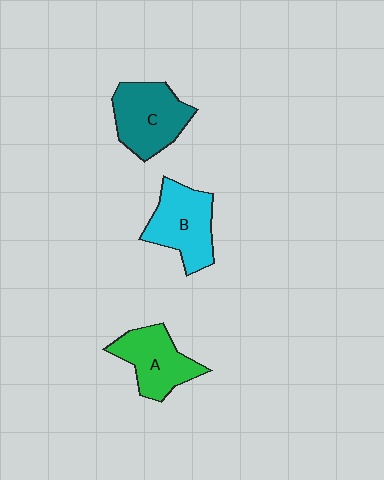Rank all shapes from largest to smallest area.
From largest to smallest: C (teal), B (cyan), A (green).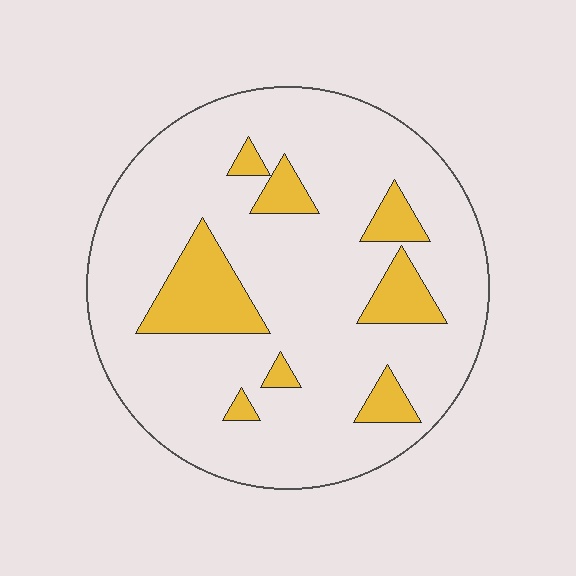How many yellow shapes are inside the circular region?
8.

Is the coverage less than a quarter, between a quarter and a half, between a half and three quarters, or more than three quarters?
Less than a quarter.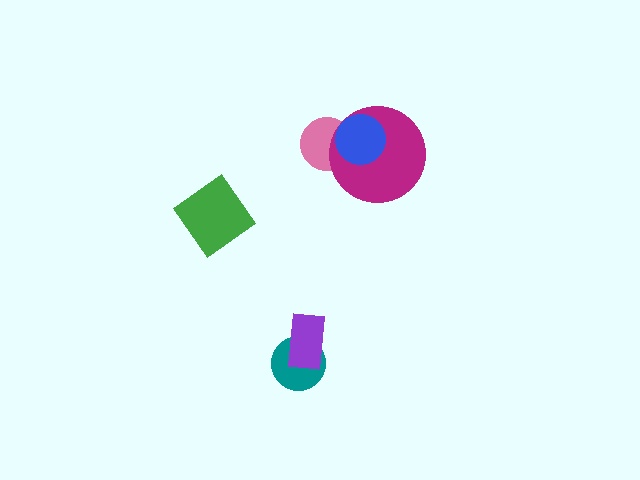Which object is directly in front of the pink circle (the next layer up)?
The magenta circle is directly in front of the pink circle.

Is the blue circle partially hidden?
No, no other shape covers it.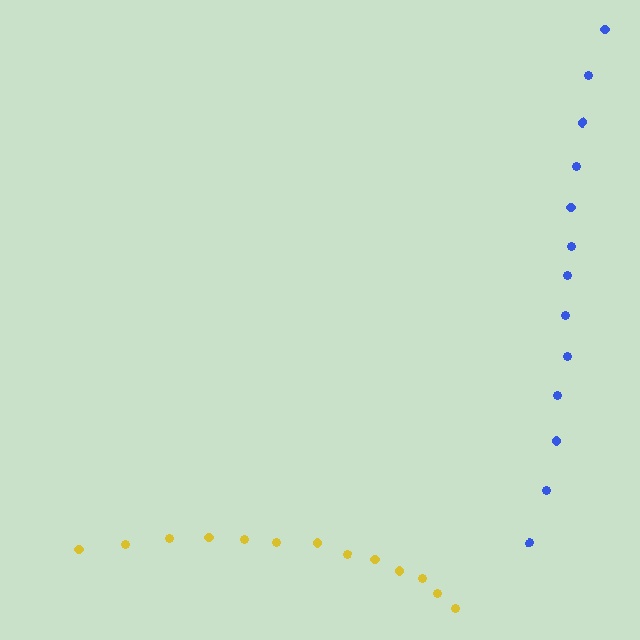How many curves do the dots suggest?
There are 2 distinct paths.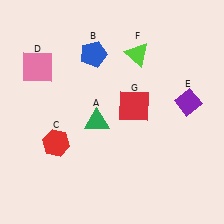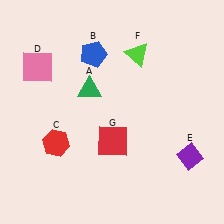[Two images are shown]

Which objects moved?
The objects that moved are: the green triangle (A), the purple diamond (E), the red square (G).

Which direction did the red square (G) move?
The red square (G) moved down.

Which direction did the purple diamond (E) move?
The purple diamond (E) moved down.